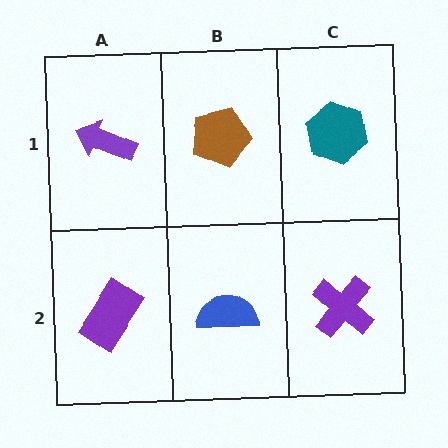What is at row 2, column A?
A purple rectangle.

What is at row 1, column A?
A purple arrow.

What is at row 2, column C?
A purple cross.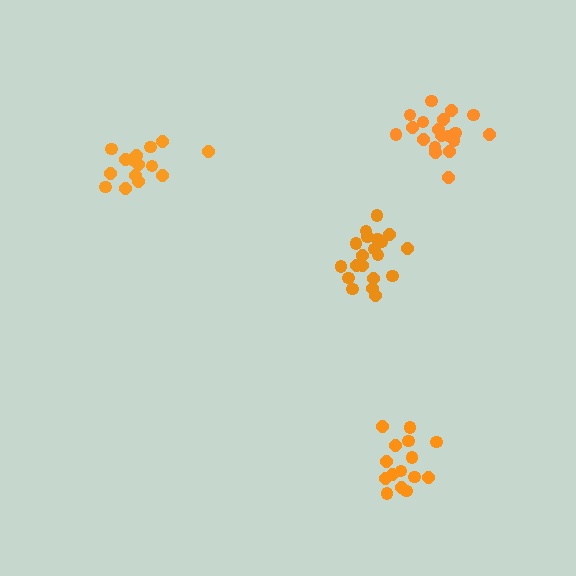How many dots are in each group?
Group 1: 20 dots, Group 2: 15 dots, Group 3: 15 dots, Group 4: 19 dots (69 total).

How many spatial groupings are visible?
There are 4 spatial groupings.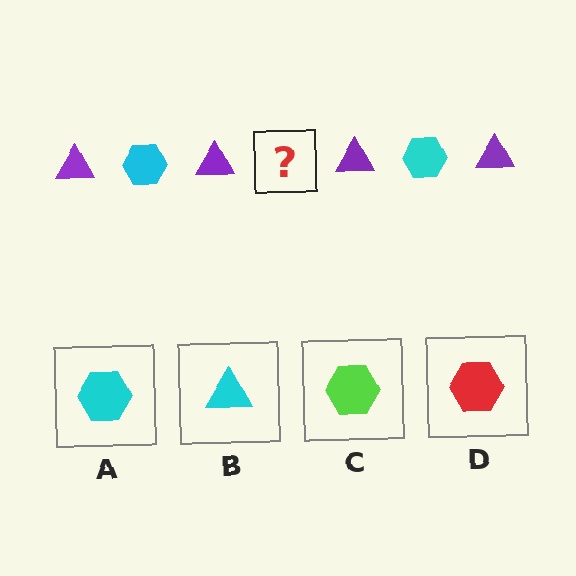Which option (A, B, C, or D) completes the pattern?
A.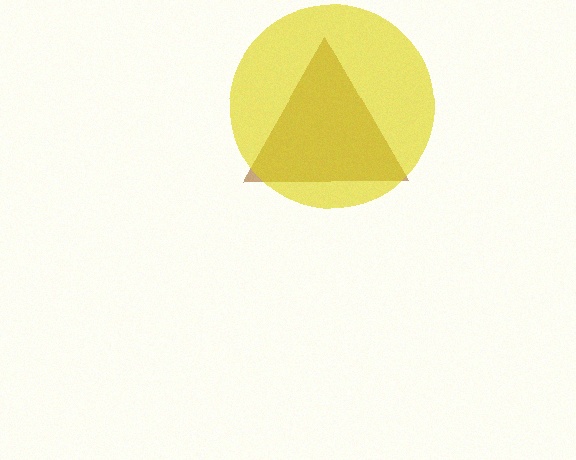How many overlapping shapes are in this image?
There are 2 overlapping shapes in the image.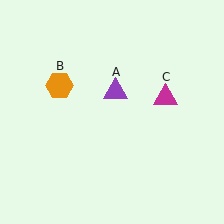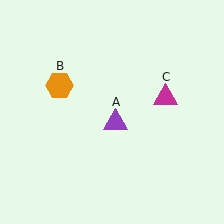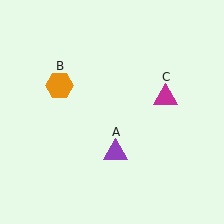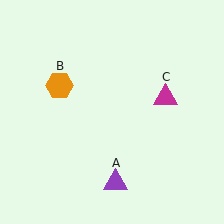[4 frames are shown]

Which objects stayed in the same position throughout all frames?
Orange hexagon (object B) and magenta triangle (object C) remained stationary.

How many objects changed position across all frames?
1 object changed position: purple triangle (object A).